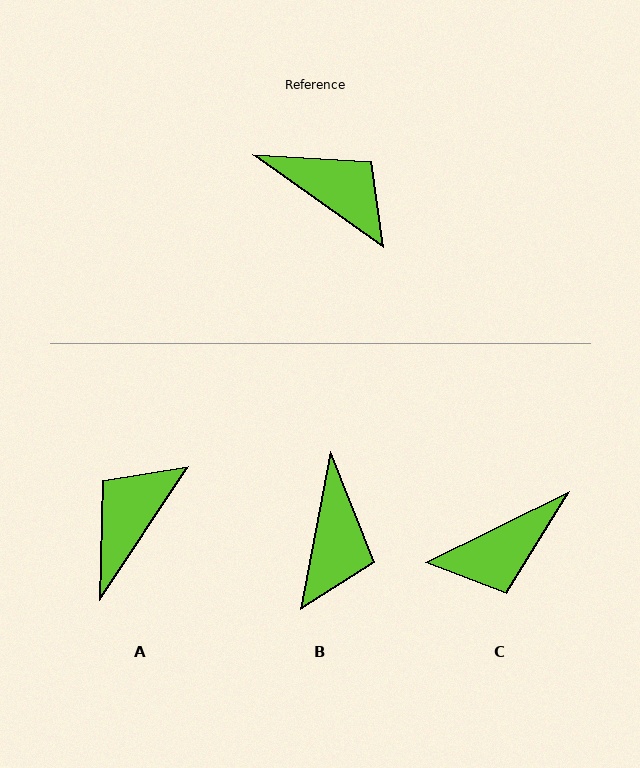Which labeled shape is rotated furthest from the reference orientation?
C, about 118 degrees away.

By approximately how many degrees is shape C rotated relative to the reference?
Approximately 118 degrees clockwise.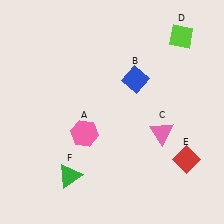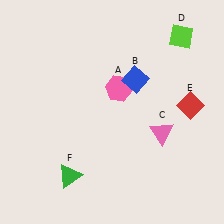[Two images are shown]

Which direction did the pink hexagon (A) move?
The pink hexagon (A) moved up.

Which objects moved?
The objects that moved are: the pink hexagon (A), the red diamond (E).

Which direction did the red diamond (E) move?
The red diamond (E) moved up.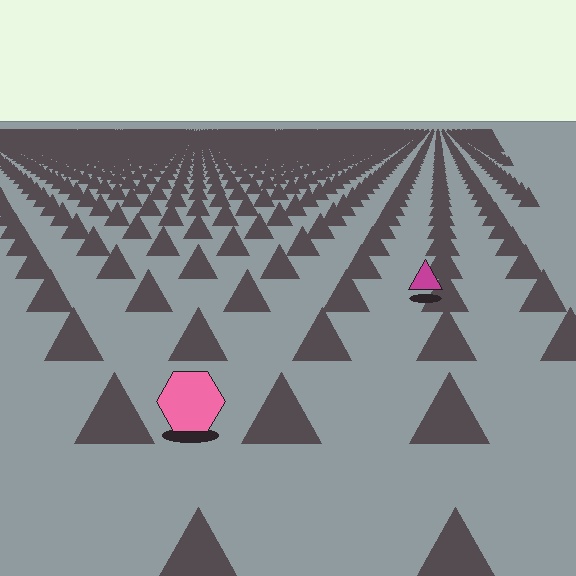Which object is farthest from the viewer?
The magenta triangle is farthest from the viewer. It appears smaller and the ground texture around it is denser.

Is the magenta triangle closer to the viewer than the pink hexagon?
No. The pink hexagon is closer — you can tell from the texture gradient: the ground texture is coarser near it.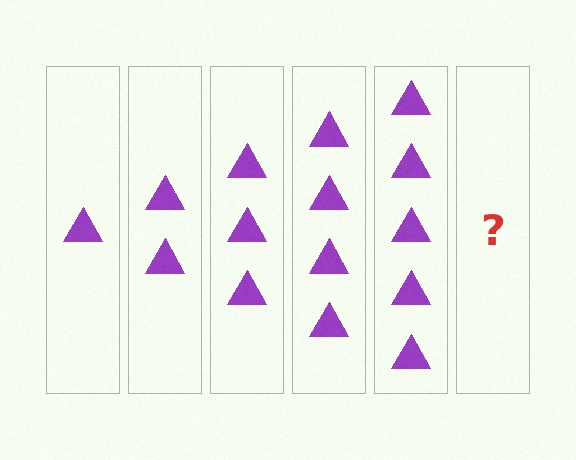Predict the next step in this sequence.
The next step is 6 triangles.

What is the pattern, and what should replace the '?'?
The pattern is that each step adds one more triangle. The '?' should be 6 triangles.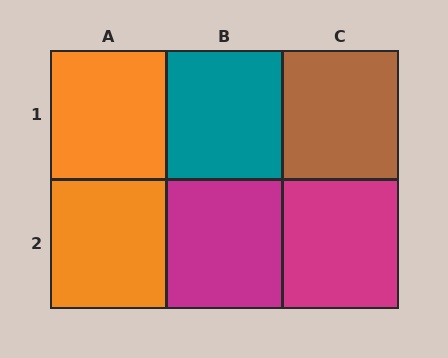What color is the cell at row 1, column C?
Brown.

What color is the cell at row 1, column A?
Orange.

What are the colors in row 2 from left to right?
Orange, magenta, magenta.